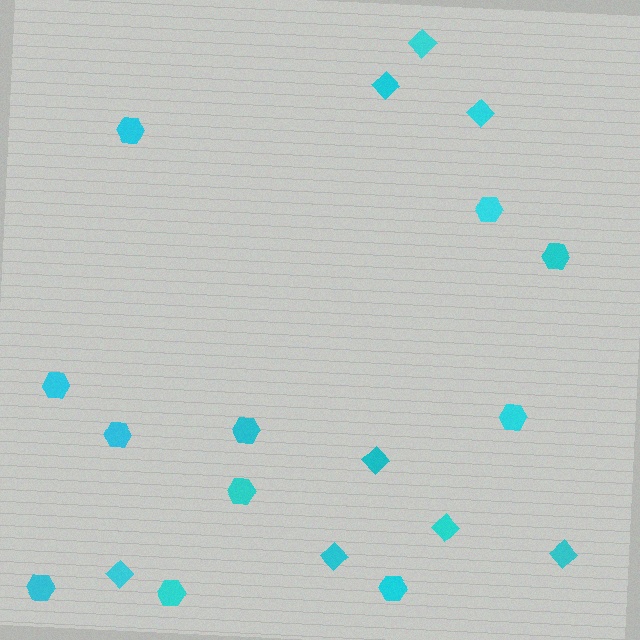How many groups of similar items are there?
There are 2 groups: one group of diamonds (8) and one group of hexagons (11).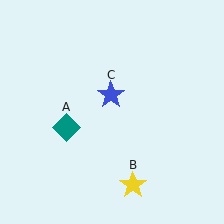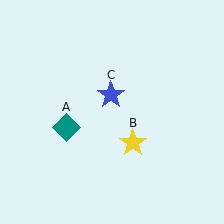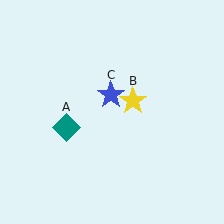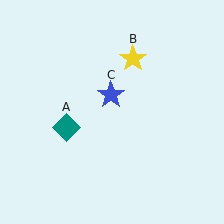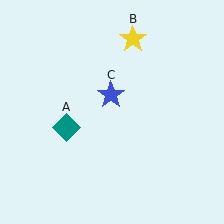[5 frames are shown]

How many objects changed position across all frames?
1 object changed position: yellow star (object B).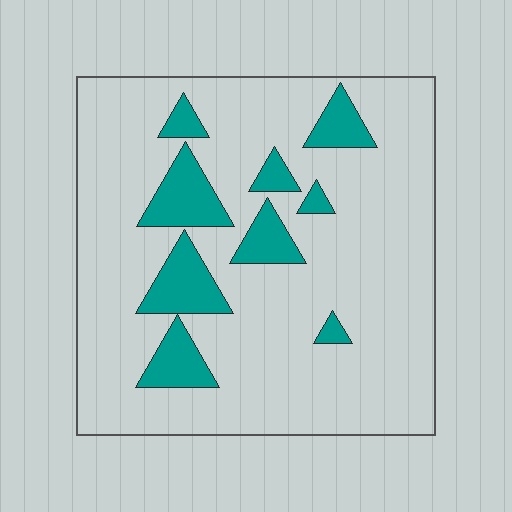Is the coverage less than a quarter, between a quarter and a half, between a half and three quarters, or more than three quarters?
Less than a quarter.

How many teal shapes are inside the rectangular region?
9.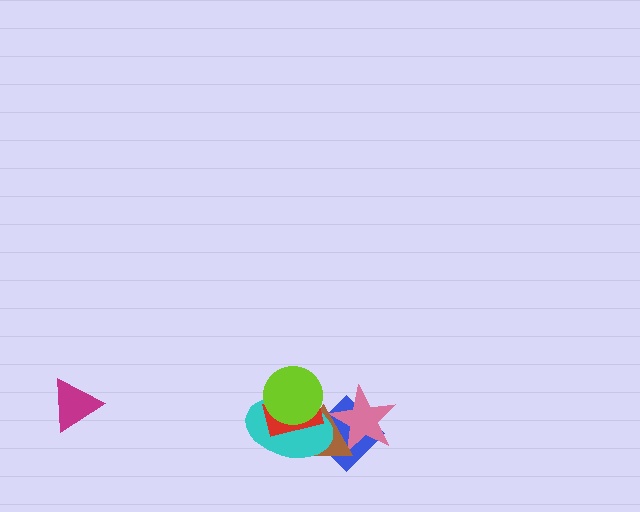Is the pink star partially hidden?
Yes, it is partially covered by another shape.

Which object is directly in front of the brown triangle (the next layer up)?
The cyan ellipse is directly in front of the brown triangle.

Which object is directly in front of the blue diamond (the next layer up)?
The pink star is directly in front of the blue diamond.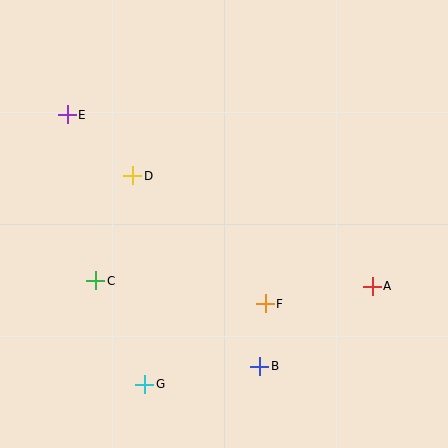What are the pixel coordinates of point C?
Point C is at (96, 281).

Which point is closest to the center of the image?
Point F at (265, 304) is closest to the center.